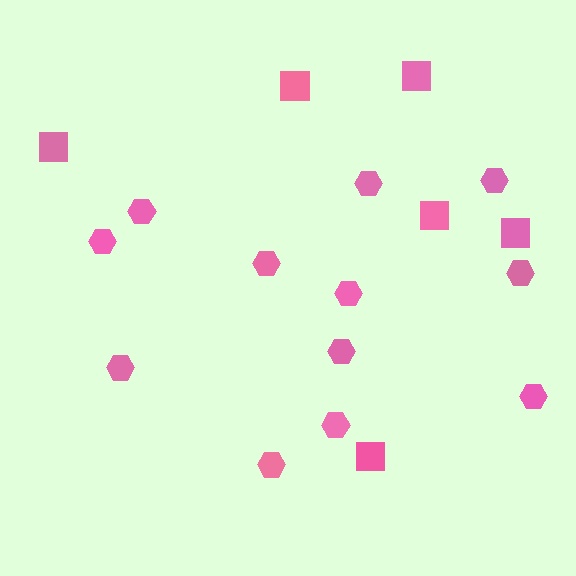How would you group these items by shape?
There are 2 groups: one group of squares (6) and one group of hexagons (12).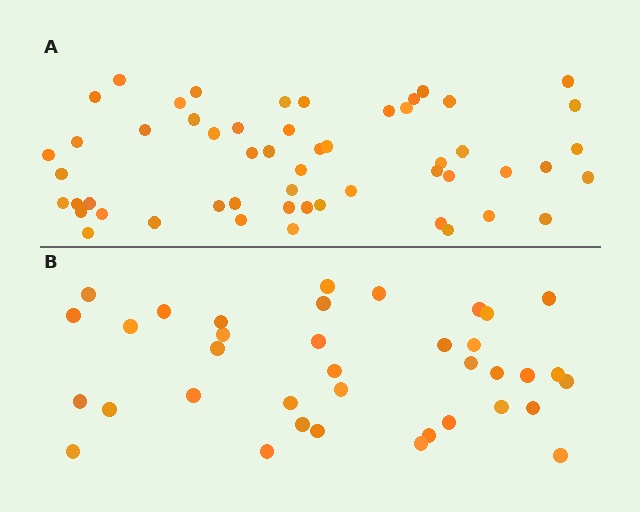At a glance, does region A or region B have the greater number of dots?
Region A (the top region) has more dots.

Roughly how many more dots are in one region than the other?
Region A has approximately 15 more dots than region B.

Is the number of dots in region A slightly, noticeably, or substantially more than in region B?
Region A has substantially more. The ratio is roughly 1.5 to 1.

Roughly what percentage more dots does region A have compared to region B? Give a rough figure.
About 45% more.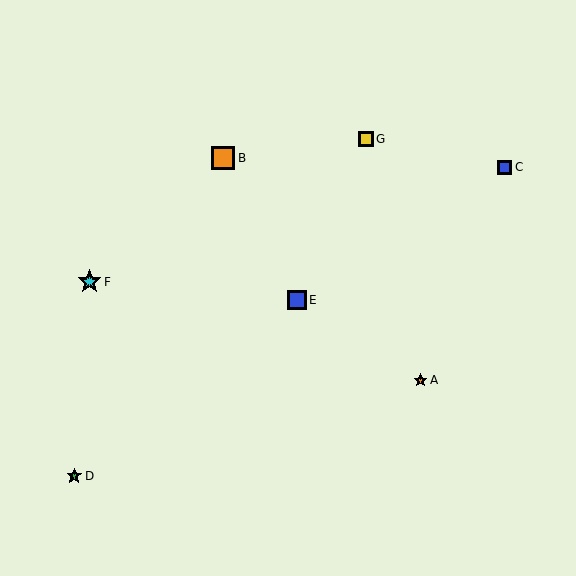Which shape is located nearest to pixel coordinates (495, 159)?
The blue square (labeled C) at (505, 167) is nearest to that location.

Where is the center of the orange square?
The center of the orange square is at (223, 158).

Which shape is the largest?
The orange square (labeled B) is the largest.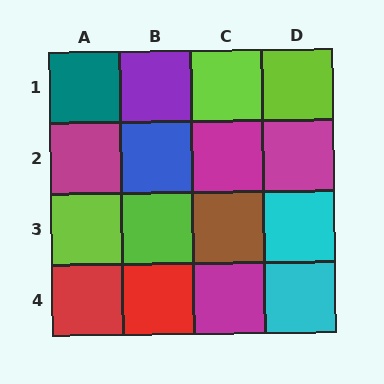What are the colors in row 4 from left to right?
Red, red, magenta, cyan.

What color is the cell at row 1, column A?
Teal.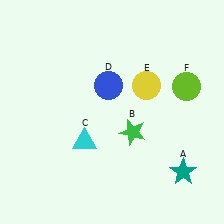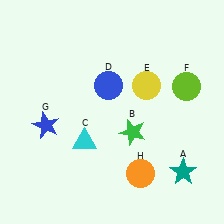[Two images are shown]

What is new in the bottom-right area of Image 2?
An orange circle (H) was added in the bottom-right area of Image 2.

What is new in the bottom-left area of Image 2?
A blue star (G) was added in the bottom-left area of Image 2.